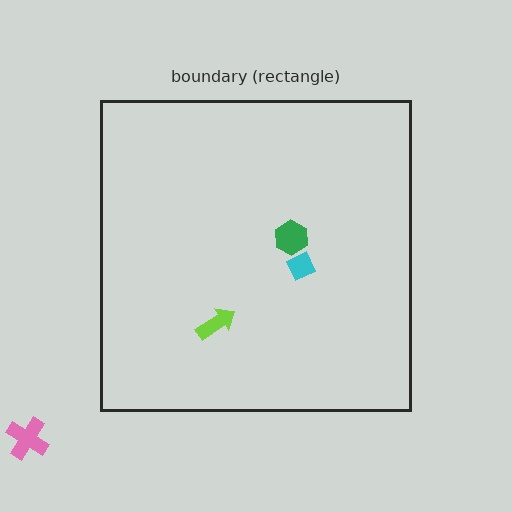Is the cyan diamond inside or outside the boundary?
Inside.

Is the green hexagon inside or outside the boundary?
Inside.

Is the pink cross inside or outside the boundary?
Outside.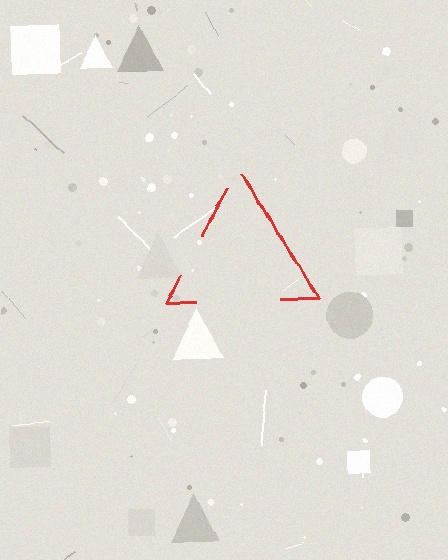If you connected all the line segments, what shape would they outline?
They would outline a triangle.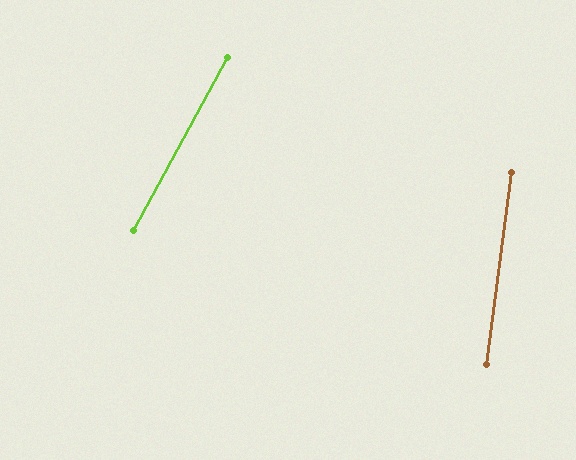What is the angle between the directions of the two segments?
Approximately 21 degrees.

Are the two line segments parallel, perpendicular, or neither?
Neither parallel nor perpendicular — they differ by about 21°.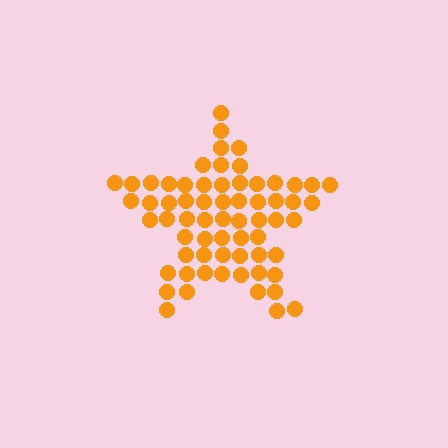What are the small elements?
The small elements are circles.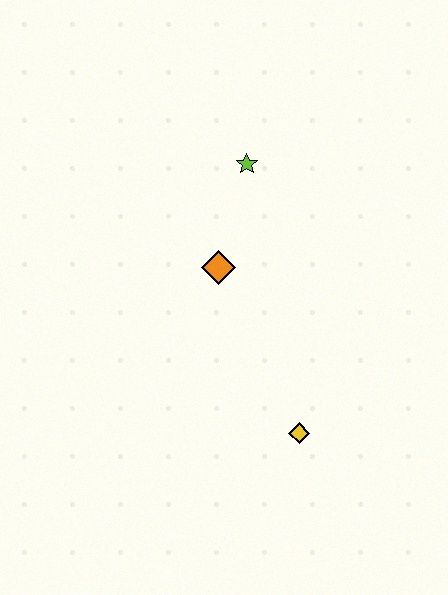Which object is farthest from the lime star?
The yellow diamond is farthest from the lime star.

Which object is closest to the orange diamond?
The lime star is closest to the orange diamond.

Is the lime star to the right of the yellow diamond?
No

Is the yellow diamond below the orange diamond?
Yes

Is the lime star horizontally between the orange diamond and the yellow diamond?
Yes